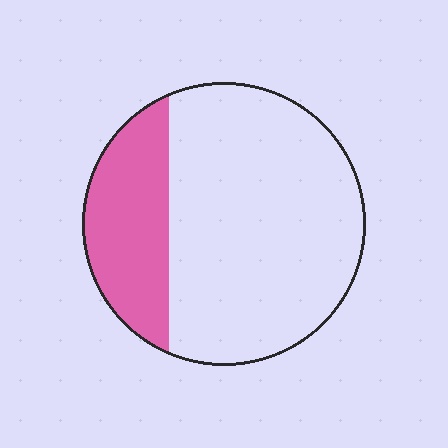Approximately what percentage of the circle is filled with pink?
Approximately 25%.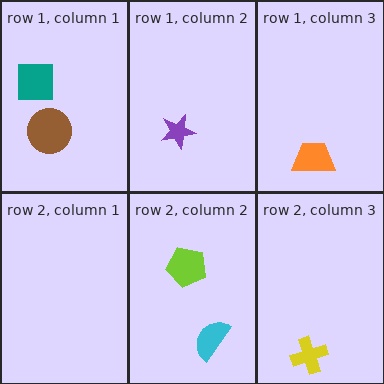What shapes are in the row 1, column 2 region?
The purple star.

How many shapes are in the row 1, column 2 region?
1.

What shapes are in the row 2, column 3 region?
The yellow cross.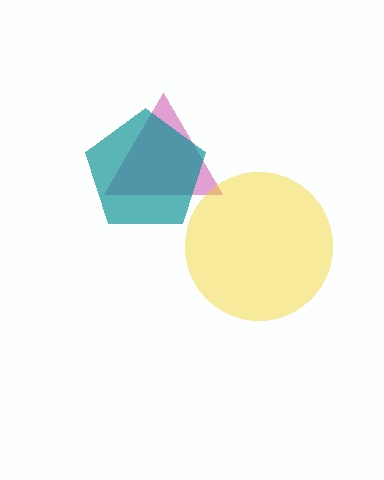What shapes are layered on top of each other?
The layered shapes are: a magenta triangle, a teal pentagon, a yellow circle.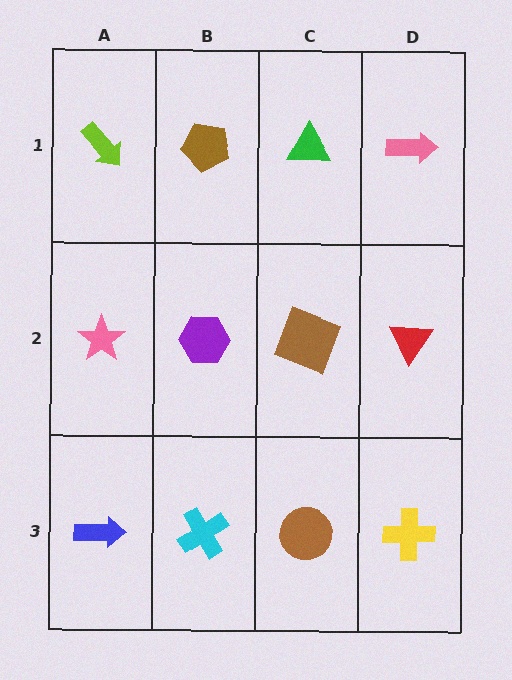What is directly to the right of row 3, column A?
A cyan cross.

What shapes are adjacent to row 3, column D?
A red triangle (row 2, column D), a brown circle (row 3, column C).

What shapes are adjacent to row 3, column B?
A purple hexagon (row 2, column B), a blue arrow (row 3, column A), a brown circle (row 3, column C).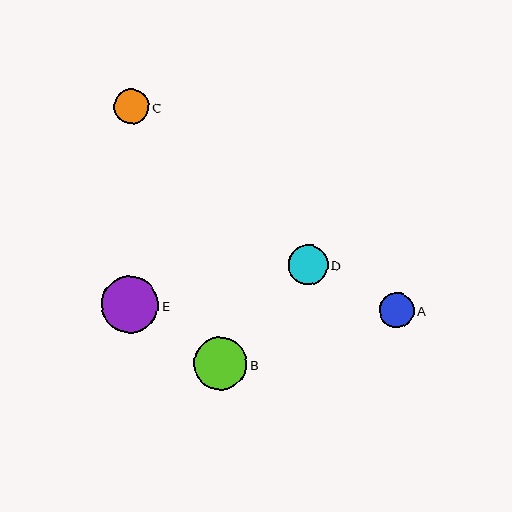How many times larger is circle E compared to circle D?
Circle E is approximately 1.4 times the size of circle D.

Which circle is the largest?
Circle E is the largest with a size of approximately 58 pixels.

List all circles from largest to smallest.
From largest to smallest: E, B, D, C, A.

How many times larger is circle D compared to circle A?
Circle D is approximately 1.1 times the size of circle A.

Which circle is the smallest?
Circle A is the smallest with a size of approximately 35 pixels.